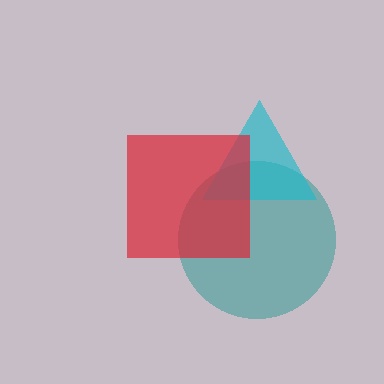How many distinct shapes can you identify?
There are 3 distinct shapes: a teal circle, a cyan triangle, a red square.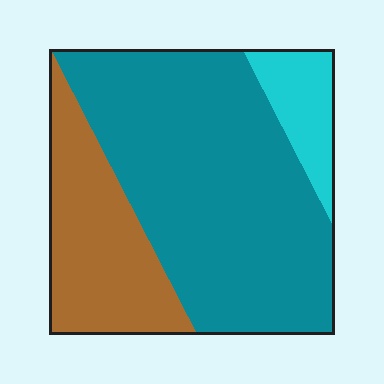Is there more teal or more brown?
Teal.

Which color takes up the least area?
Cyan, at roughly 10%.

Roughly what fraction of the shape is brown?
Brown takes up about one quarter (1/4) of the shape.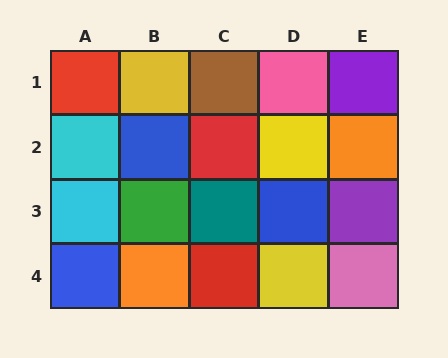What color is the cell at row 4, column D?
Yellow.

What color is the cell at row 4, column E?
Pink.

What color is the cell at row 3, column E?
Purple.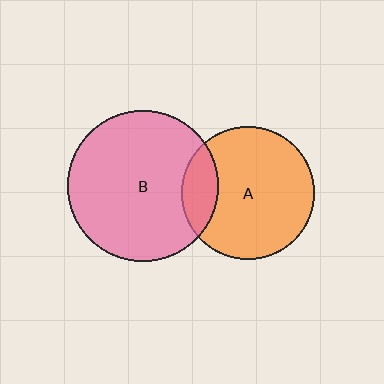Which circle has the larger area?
Circle B (pink).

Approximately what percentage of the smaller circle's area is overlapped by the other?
Approximately 15%.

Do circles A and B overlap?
Yes.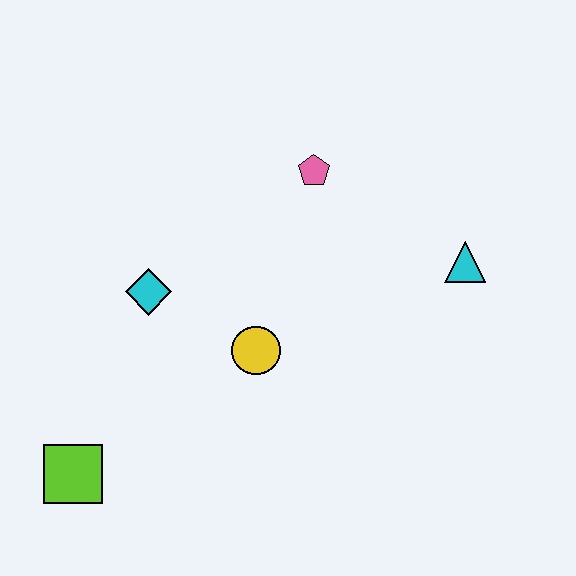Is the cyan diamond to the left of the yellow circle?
Yes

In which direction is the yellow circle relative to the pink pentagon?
The yellow circle is below the pink pentagon.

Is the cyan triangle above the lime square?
Yes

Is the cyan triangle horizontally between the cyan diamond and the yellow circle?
No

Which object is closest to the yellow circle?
The cyan diamond is closest to the yellow circle.